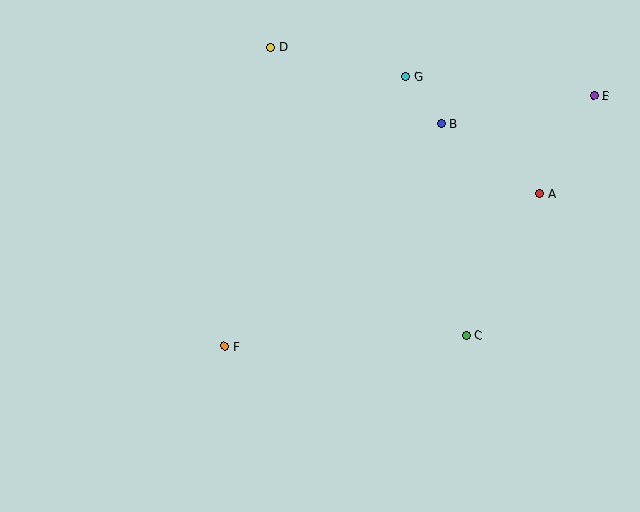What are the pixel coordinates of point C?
Point C is at (466, 336).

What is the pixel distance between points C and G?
The distance between C and G is 266 pixels.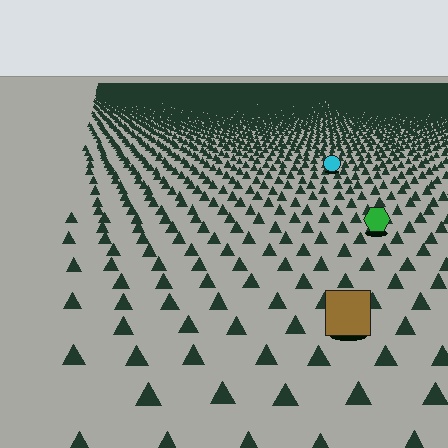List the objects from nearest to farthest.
From nearest to farthest: the brown square, the green hexagon, the cyan circle.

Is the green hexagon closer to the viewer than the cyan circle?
Yes. The green hexagon is closer — you can tell from the texture gradient: the ground texture is coarser near it.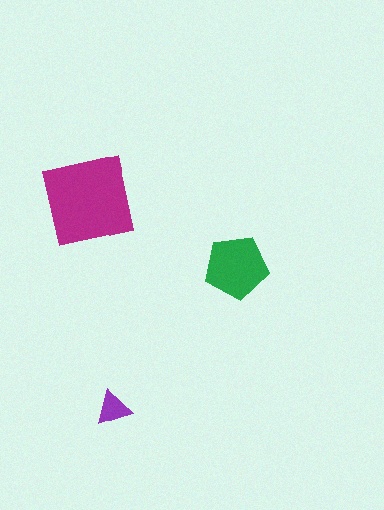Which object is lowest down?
The purple triangle is bottommost.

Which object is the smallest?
The purple triangle.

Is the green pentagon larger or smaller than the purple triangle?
Larger.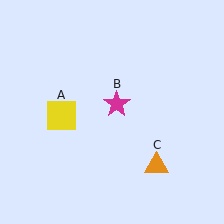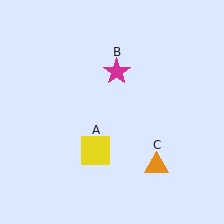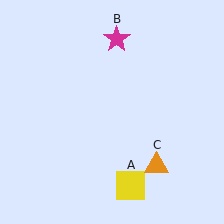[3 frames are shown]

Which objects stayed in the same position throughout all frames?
Orange triangle (object C) remained stationary.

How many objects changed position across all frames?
2 objects changed position: yellow square (object A), magenta star (object B).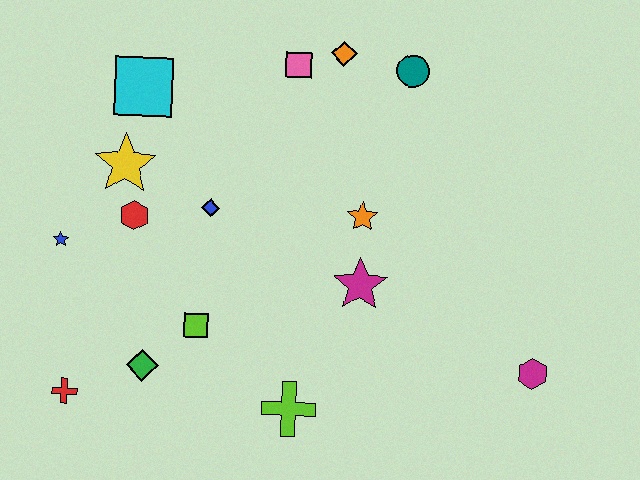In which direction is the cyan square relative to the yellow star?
The cyan square is above the yellow star.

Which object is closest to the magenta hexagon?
The magenta star is closest to the magenta hexagon.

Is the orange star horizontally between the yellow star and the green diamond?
No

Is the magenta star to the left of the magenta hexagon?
Yes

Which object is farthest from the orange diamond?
The red cross is farthest from the orange diamond.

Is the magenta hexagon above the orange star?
No